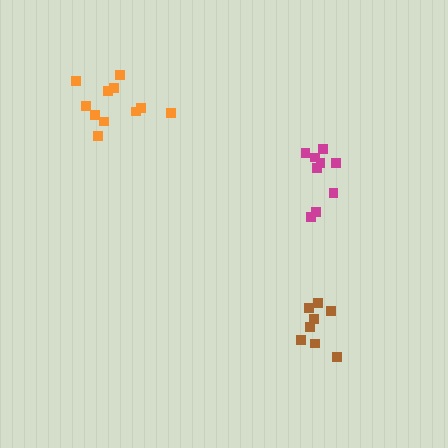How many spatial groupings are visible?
There are 3 spatial groupings.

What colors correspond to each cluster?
The clusters are colored: orange, magenta, brown.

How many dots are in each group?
Group 1: 11 dots, Group 2: 9 dots, Group 3: 8 dots (28 total).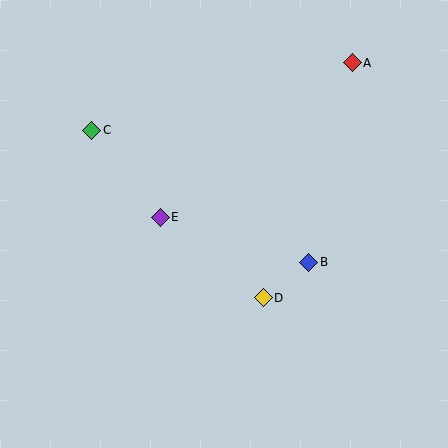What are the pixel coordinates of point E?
Point E is at (160, 217).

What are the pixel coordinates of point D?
Point D is at (263, 298).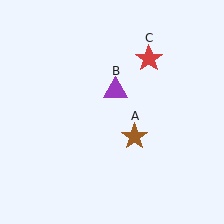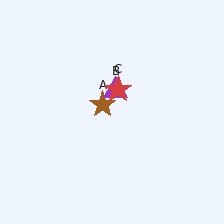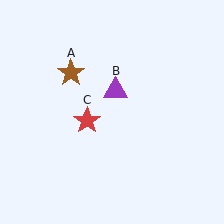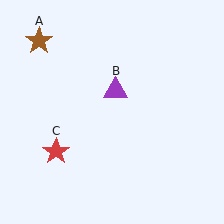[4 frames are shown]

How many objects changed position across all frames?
2 objects changed position: brown star (object A), red star (object C).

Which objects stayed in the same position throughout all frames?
Purple triangle (object B) remained stationary.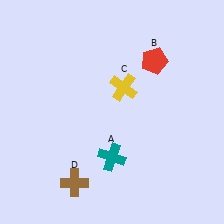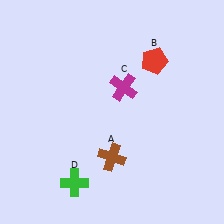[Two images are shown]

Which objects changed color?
A changed from teal to brown. C changed from yellow to magenta. D changed from brown to green.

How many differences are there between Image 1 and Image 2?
There are 3 differences between the two images.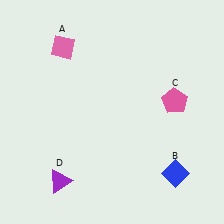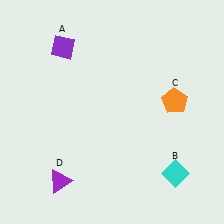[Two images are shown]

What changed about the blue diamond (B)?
In Image 1, B is blue. In Image 2, it changed to cyan.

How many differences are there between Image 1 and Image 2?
There are 3 differences between the two images.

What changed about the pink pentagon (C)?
In Image 1, C is pink. In Image 2, it changed to orange.